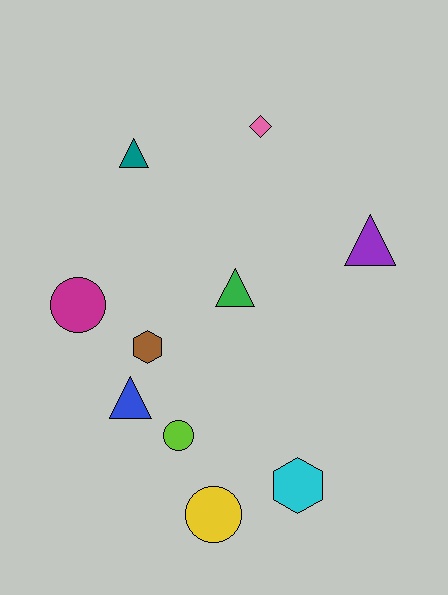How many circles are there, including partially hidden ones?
There are 3 circles.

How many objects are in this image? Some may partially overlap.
There are 10 objects.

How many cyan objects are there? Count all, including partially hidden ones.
There is 1 cyan object.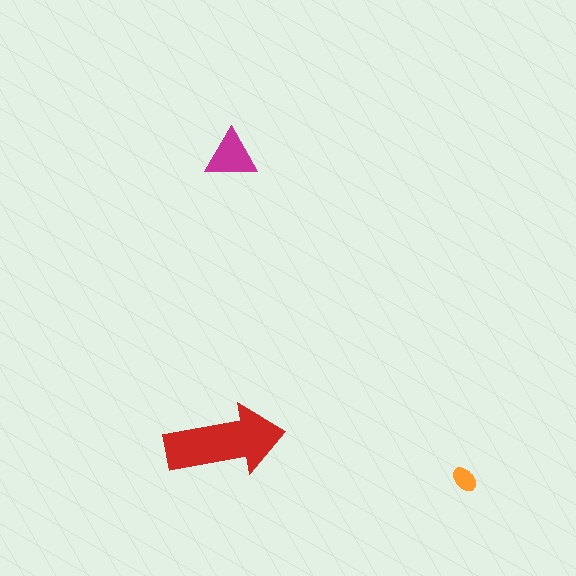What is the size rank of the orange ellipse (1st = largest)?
3rd.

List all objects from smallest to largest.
The orange ellipse, the magenta triangle, the red arrow.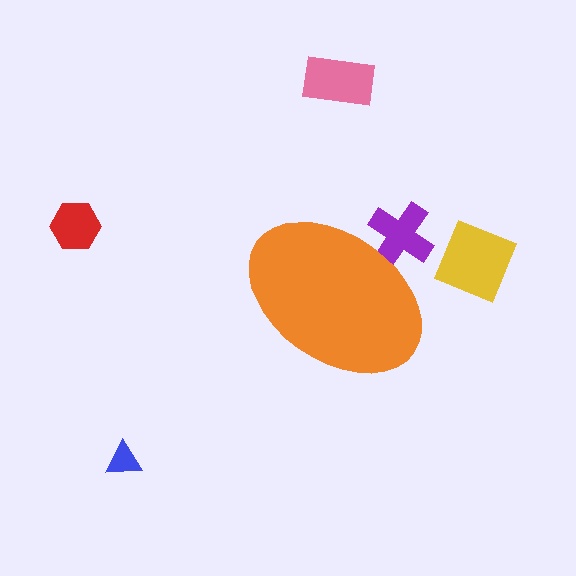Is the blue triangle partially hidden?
No, the blue triangle is fully visible.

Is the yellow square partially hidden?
No, the yellow square is fully visible.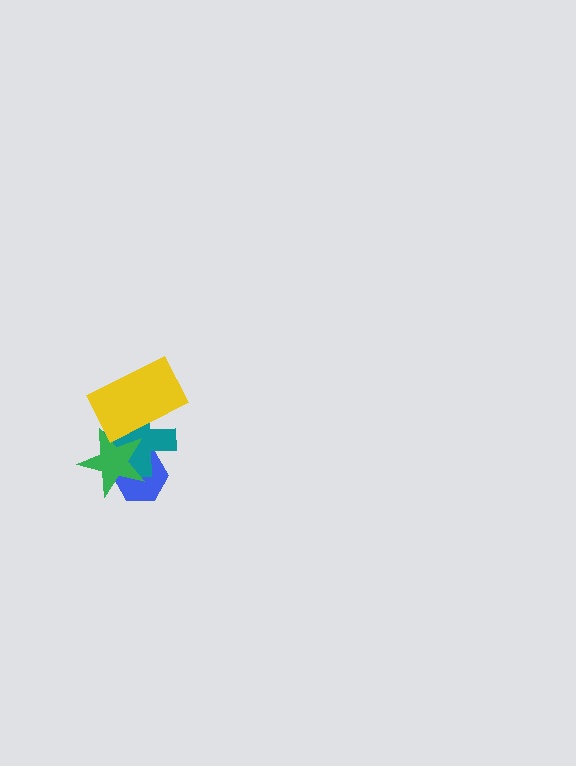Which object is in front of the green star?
The yellow rectangle is in front of the green star.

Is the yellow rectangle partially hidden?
No, no other shape covers it.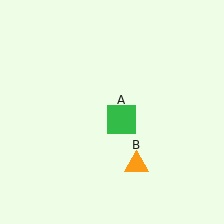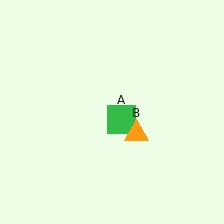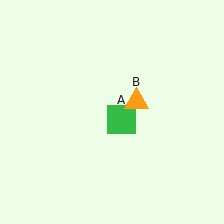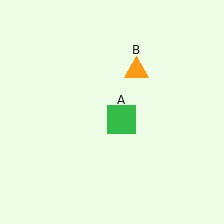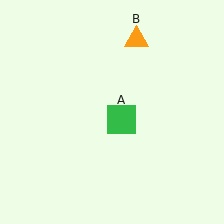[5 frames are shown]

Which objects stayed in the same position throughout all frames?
Green square (object A) remained stationary.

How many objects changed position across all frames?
1 object changed position: orange triangle (object B).